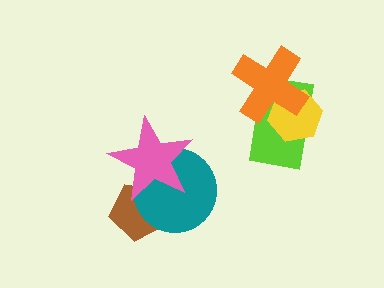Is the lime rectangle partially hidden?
Yes, it is partially covered by another shape.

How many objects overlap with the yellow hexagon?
2 objects overlap with the yellow hexagon.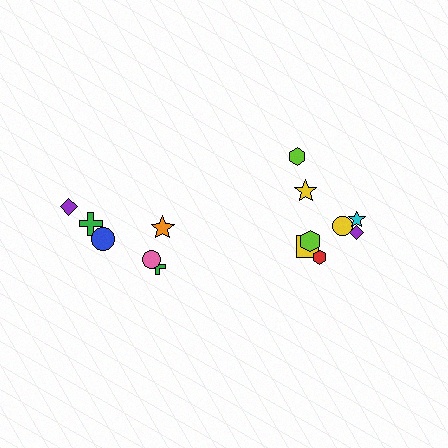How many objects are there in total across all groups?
There are 14 objects.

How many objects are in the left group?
There are 6 objects.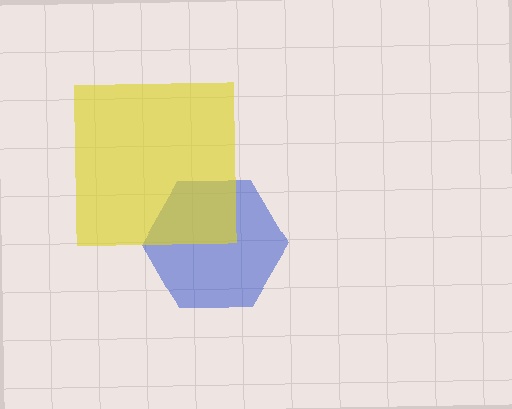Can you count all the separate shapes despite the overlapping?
Yes, there are 2 separate shapes.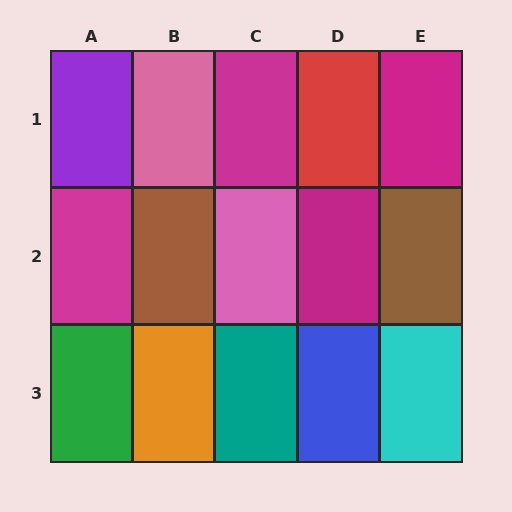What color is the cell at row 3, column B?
Orange.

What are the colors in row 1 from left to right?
Purple, pink, magenta, red, magenta.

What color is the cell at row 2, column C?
Pink.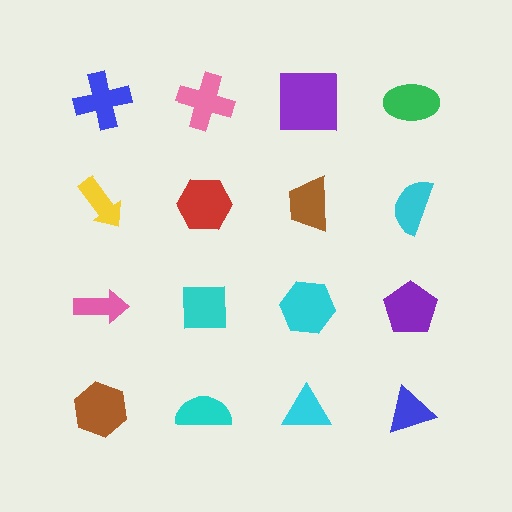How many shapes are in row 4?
4 shapes.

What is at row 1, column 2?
A pink cross.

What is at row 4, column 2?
A cyan semicircle.